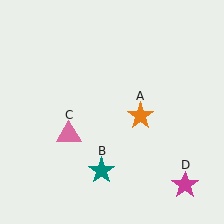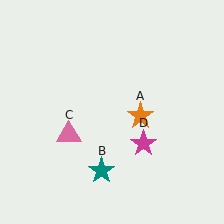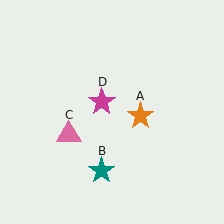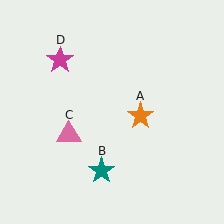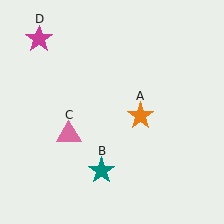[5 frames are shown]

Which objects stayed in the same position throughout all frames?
Orange star (object A) and teal star (object B) and pink triangle (object C) remained stationary.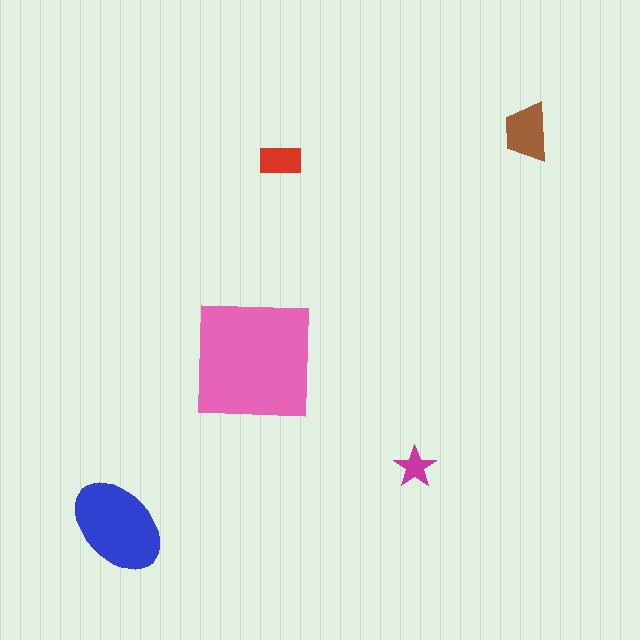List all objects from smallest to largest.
The magenta star, the red rectangle, the brown trapezoid, the blue ellipse, the pink square.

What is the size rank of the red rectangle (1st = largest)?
4th.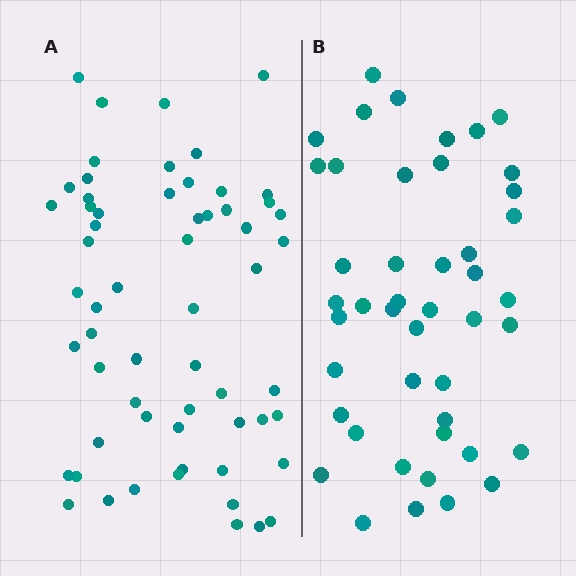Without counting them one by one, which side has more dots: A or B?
Region A (the left region) has more dots.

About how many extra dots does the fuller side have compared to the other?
Region A has approximately 15 more dots than region B.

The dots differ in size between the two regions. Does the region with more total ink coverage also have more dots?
No. Region B has more total ink coverage because its dots are larger, but region A actually contains more individual dots. Total area can be misleading — the number of items is what matters here.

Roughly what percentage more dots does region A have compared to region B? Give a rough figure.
About 35% more.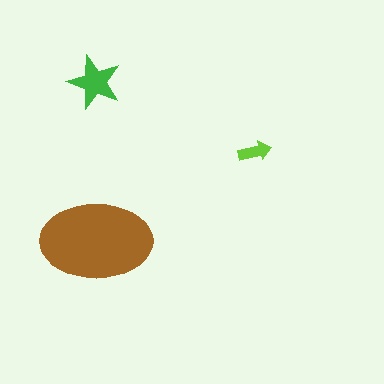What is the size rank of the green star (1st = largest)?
2nd.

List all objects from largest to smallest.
The brown ellipse, the green star, the lime arrow.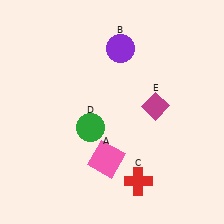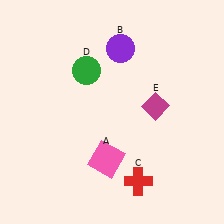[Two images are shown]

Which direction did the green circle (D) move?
The green circle (D) moved up.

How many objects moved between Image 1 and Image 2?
1 object moved between the two images.